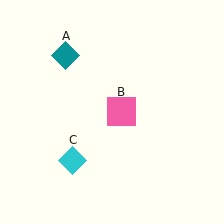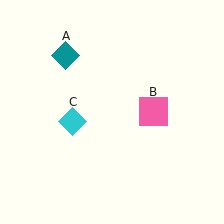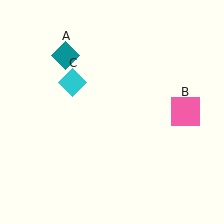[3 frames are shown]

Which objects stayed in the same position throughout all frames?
Teal diamond (object A) remained stationary.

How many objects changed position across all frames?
2 objects changed position: pink square (object B), cyan diamond (object C).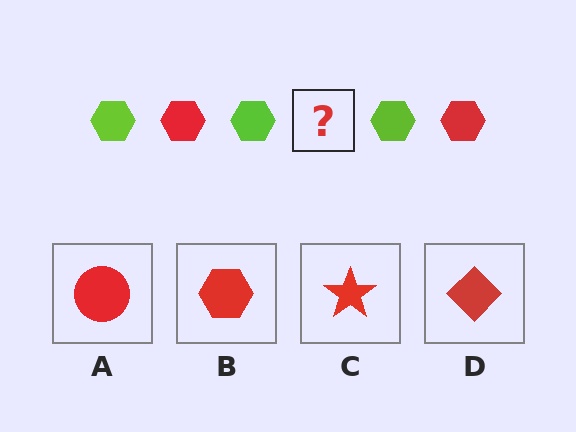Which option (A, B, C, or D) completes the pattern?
B.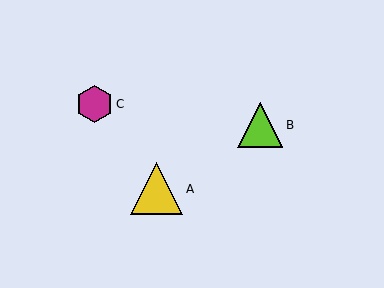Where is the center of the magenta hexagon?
The center of the magenta hexagon is at (95, 104).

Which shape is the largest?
The yellow triangle (labeled A) is the largest.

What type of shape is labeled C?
Shape C is a magenta hexagon.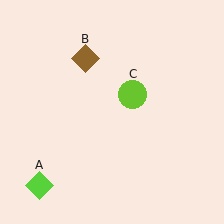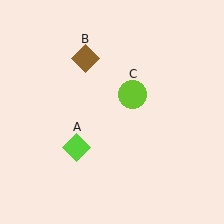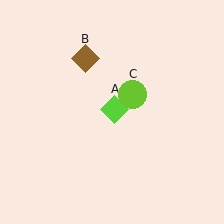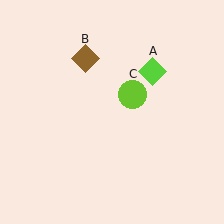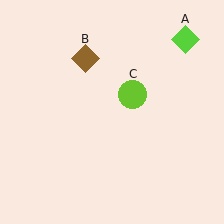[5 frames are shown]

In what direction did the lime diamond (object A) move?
The lime diamond (object A) moved up and to the right.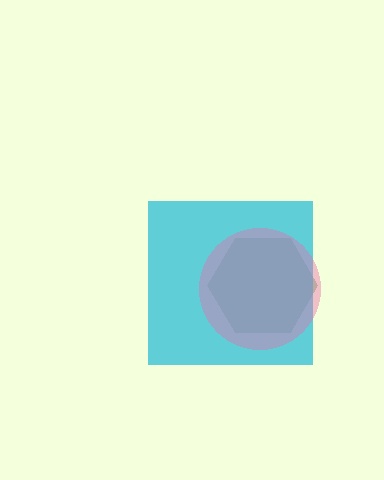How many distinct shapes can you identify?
There are 3 distinct shapes: a green hexagon, a cyan square, a pink circle.